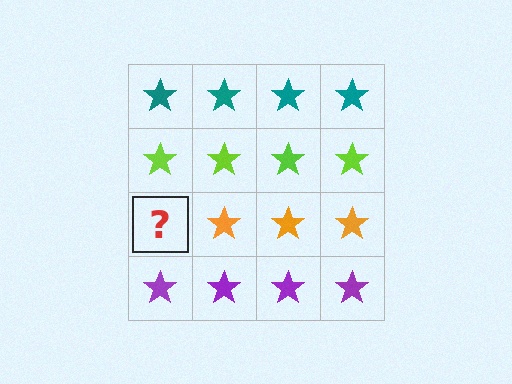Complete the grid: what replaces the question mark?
The question mark should be replaced with an orange star.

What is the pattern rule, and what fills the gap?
The rule is that each row has a consistent color. The gap should be filled with an orange star.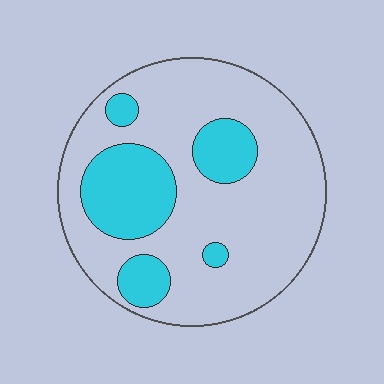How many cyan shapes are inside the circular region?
5.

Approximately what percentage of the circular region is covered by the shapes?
Approximately 25%.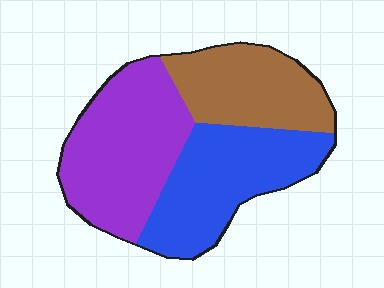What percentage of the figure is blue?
Blue takes up about one third (1/3) of the figure.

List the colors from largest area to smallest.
From largest to smallest: purple, blue, brown.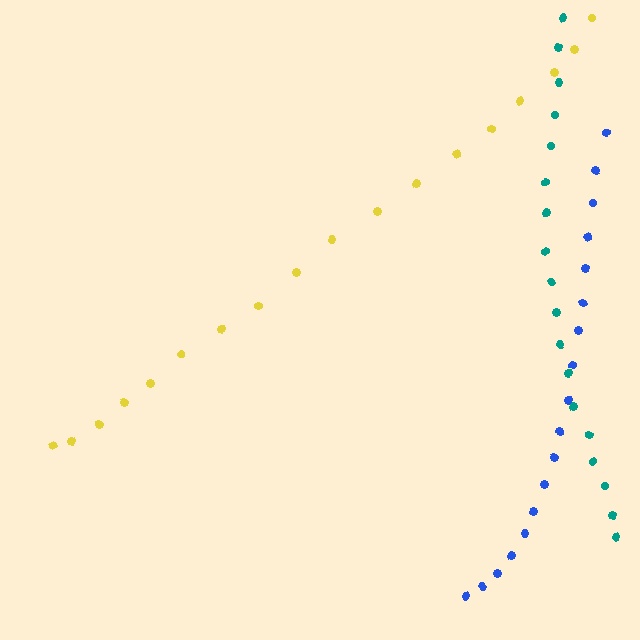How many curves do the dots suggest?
There are 3 distinct paths.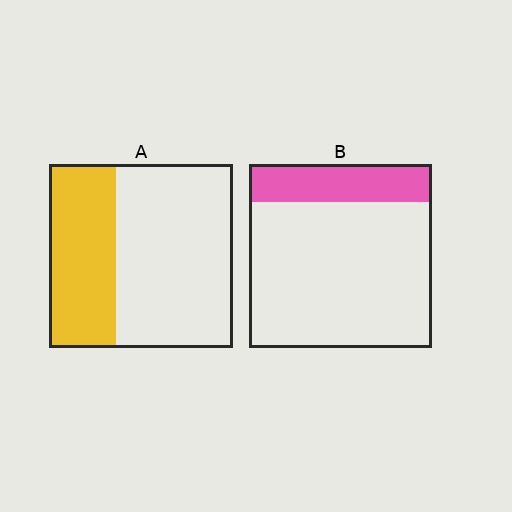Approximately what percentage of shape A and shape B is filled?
A is approximately 35% and B is approximately 20%.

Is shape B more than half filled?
No.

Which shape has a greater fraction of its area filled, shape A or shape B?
Shape A.